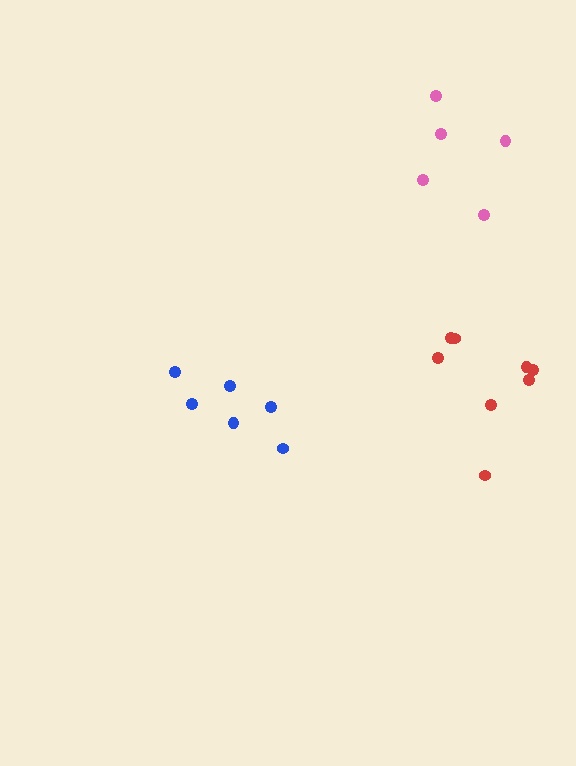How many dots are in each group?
Group 1: 5 dots, Group 2: 6 dots, Group 3: 8 dots (19 total).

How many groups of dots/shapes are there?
There are 3 groups.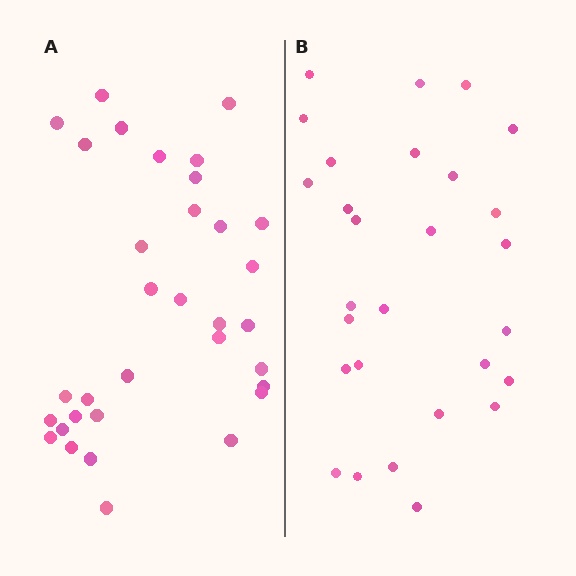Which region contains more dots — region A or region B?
Region A (the left region) has more dots.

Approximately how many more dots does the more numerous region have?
Region A has about 5 more dots than region B.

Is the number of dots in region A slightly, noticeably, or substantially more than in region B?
Region A has only slightly more — the two regions are fairly close. The ratio is roughly 1.2 to 1.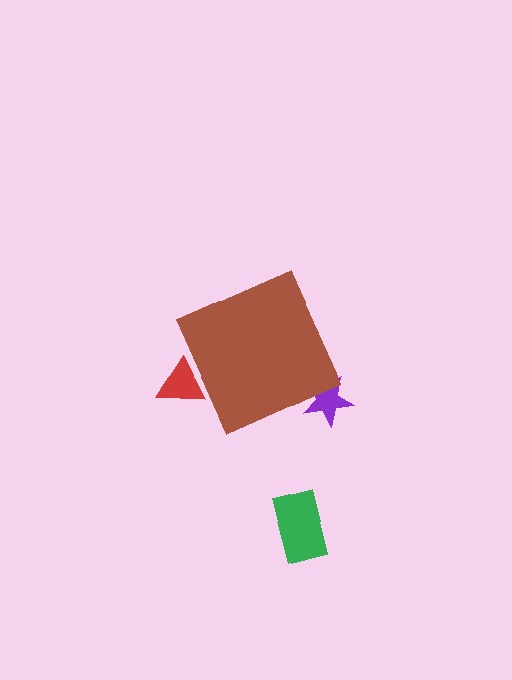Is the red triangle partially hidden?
Yes, the red triangle is partially hidden behind the brown diamond.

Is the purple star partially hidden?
Yes, the purple star is partially hidden behind the brown diamond.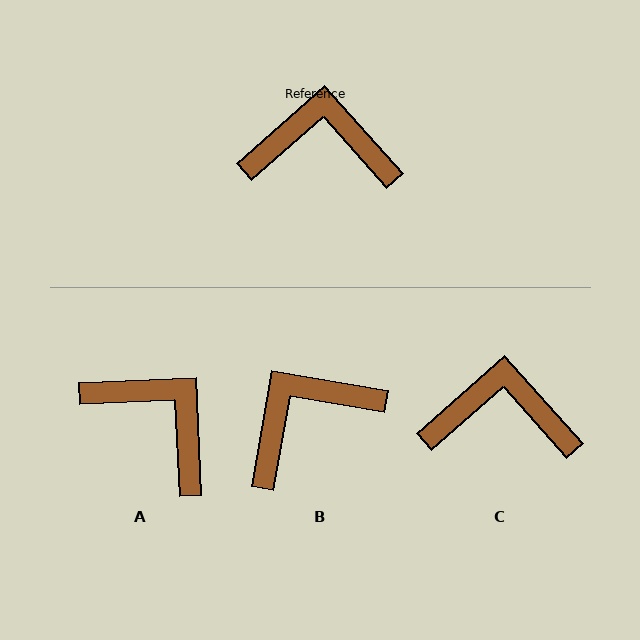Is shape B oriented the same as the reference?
No, it is off by about 39 degrees.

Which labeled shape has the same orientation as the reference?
C.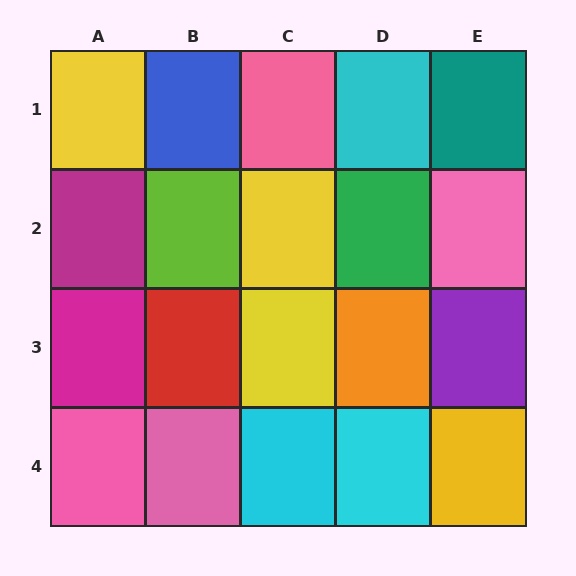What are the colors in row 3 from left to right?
Magenta, red, yellow, orange, purple.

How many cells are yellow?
4 cells are yellow.